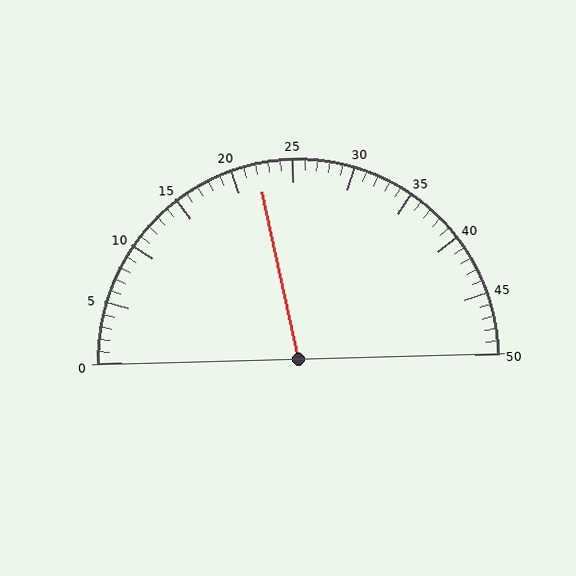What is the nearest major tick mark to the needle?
The nearest major tick mark is 20.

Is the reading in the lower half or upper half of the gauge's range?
The reading is in the lower half of the range (0 to 50).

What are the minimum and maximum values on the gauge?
The gauge ranges from 0 to 50.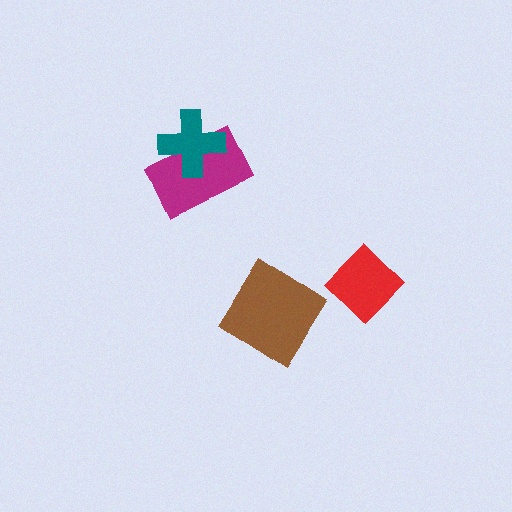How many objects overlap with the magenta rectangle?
1 object overlaps with the magenta rectangle.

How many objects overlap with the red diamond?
0 objects overlap with the red diamond.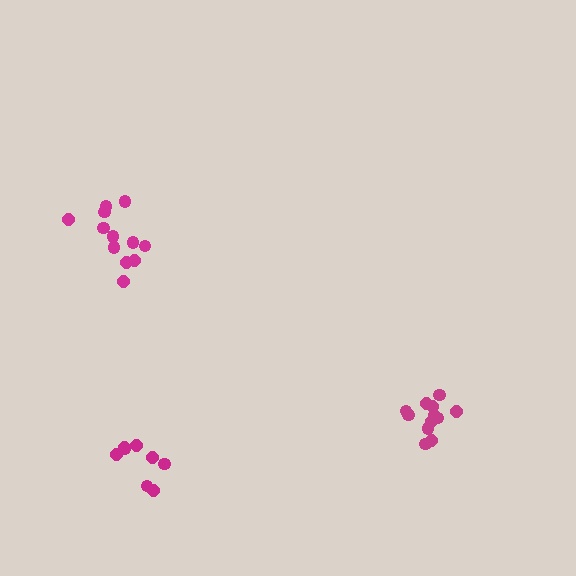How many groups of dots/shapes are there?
There are 3 groups.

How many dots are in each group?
Group 1: 8 dots, Group 2: 12 dots, Group 3: 12 dots (32 total).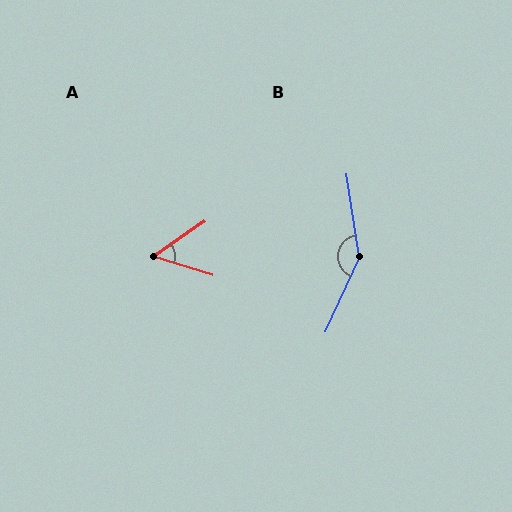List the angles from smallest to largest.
A (52°), B (147°).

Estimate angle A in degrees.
Approximately 52 degrees.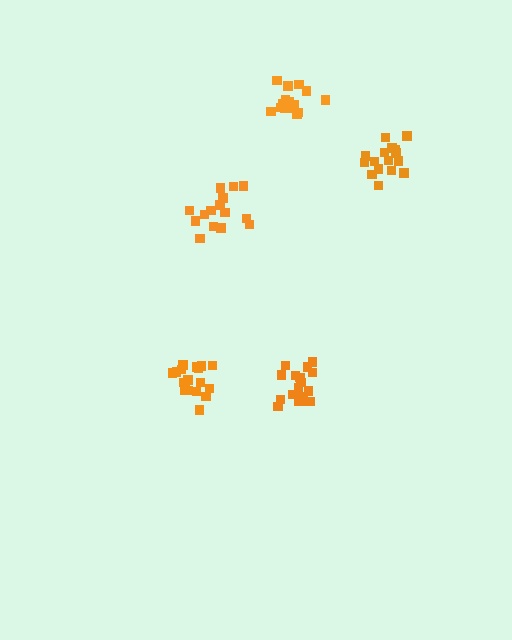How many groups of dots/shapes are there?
There are 5 groups.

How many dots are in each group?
Group 1: 15 dots, Group 2: 16 dots, Group 3: 17 dots, Group 4: 15 dots, Group 5: 17 dots (80 total).